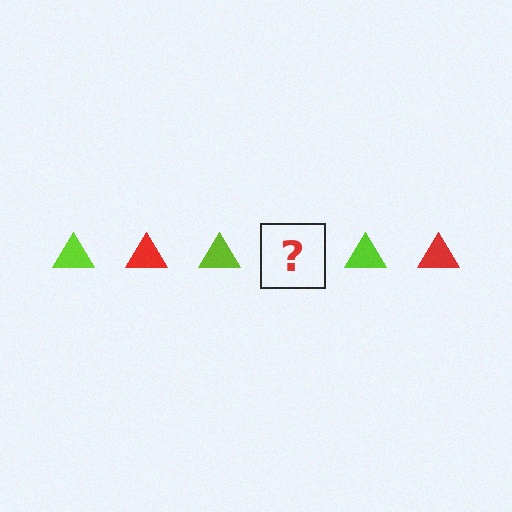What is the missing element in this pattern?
The missing element is a red triangle.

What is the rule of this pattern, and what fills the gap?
The rule is that the pattern cycles through lime, red triangles. The gap should be filled with a red triangle.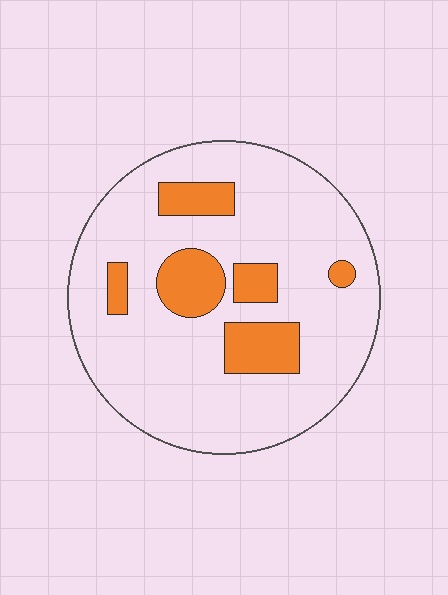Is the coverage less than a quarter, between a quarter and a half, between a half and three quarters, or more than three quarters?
Less than a quarter.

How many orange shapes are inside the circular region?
6.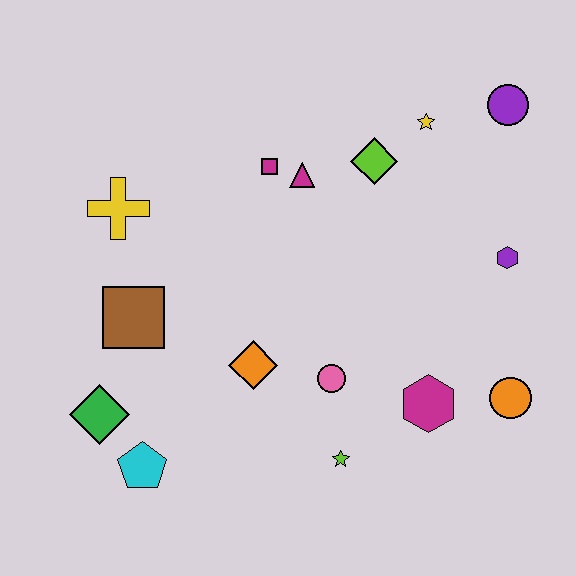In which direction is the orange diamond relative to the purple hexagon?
The orange diamond is to the left of the purple hexagon.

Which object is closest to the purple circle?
The yellow star is closest to the purple circle.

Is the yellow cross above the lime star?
Yes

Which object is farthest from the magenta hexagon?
The yellow cross is farthest from the magenta hexagon.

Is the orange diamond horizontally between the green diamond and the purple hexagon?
Yes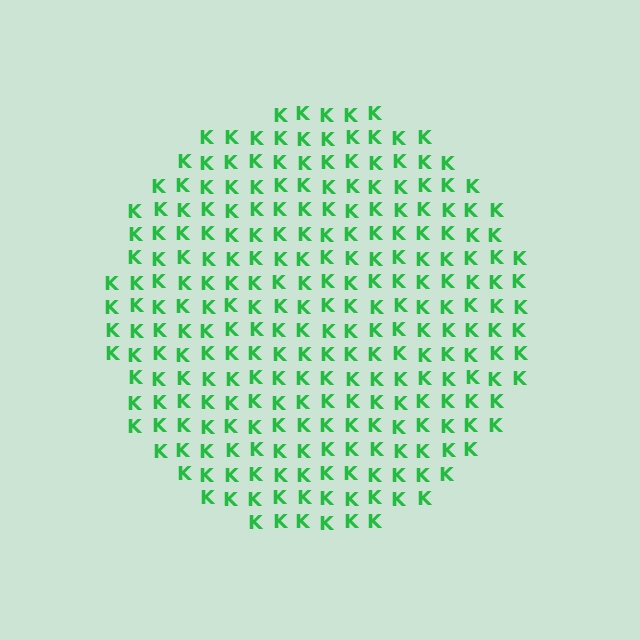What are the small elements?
The small elements are letter K's.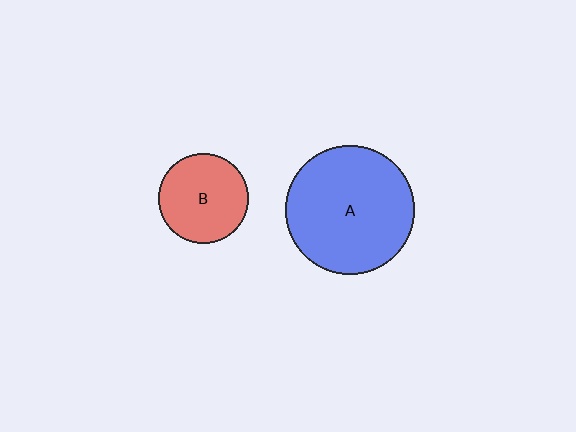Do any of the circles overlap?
No, none of the circles overlap.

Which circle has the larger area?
Circle A (blue).